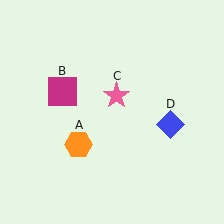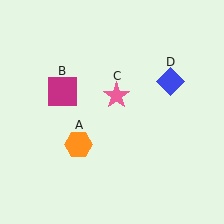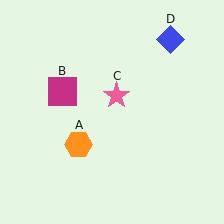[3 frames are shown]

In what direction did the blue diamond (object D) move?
The blue diamond (object D) moved up.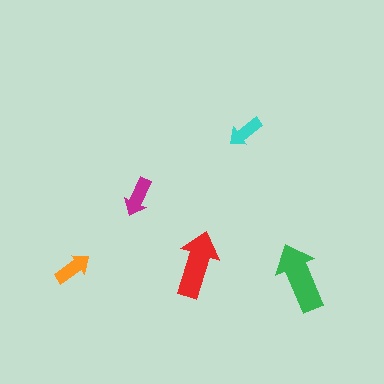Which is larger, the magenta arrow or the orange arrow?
The magenta one.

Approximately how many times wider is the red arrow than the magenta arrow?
About 1.5 times wider.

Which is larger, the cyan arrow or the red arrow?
The red one.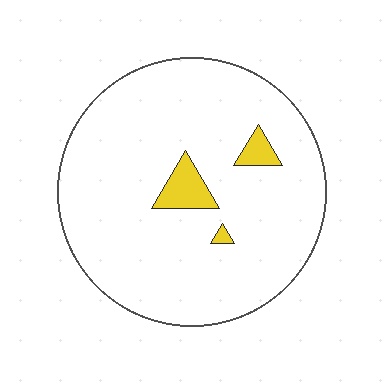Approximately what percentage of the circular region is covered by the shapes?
Approximately 5%.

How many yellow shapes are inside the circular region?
3.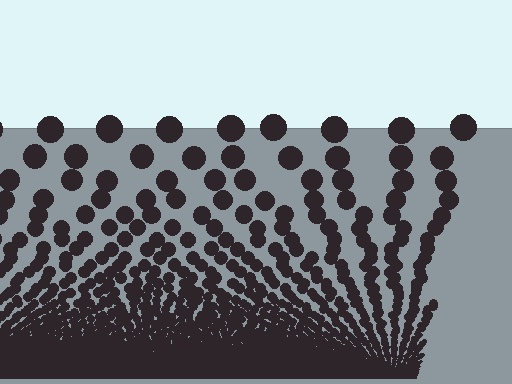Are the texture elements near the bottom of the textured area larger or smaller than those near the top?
Smaller. The gradient is inverted — elements near the bottom are smaller and denser.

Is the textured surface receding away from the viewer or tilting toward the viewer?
The surface appears to tilt toward the viewer. Texture elements get larger and sparser toward the top.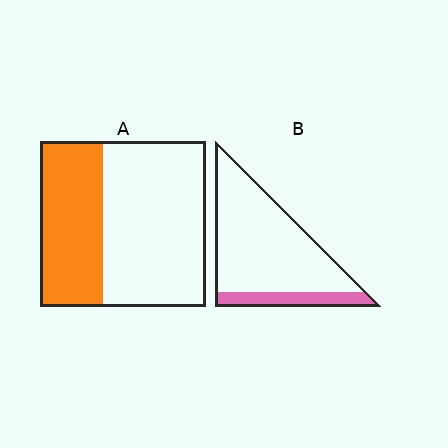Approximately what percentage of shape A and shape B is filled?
A is approximately 40% and B is approximately 15%.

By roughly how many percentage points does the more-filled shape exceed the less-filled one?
By roughly 20 percentage points (A over B).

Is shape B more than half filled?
No.